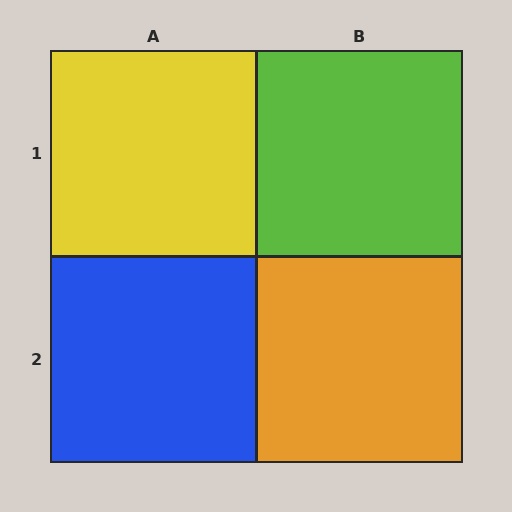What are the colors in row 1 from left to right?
Yellow, lime.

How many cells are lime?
1 cell is lime.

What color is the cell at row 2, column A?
Blue.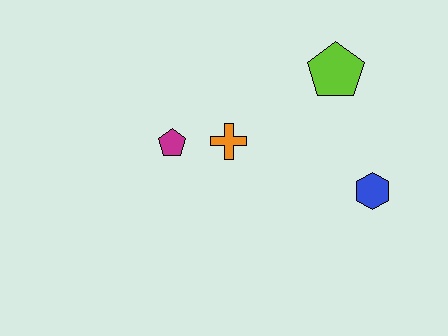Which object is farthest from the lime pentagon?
The magenta pentagon is farthest from the lime pentagon.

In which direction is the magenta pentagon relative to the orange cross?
The magenta pentagon is to the left of the orange cross.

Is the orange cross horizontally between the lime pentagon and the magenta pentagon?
Yes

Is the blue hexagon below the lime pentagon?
Yes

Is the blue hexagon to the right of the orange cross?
Yes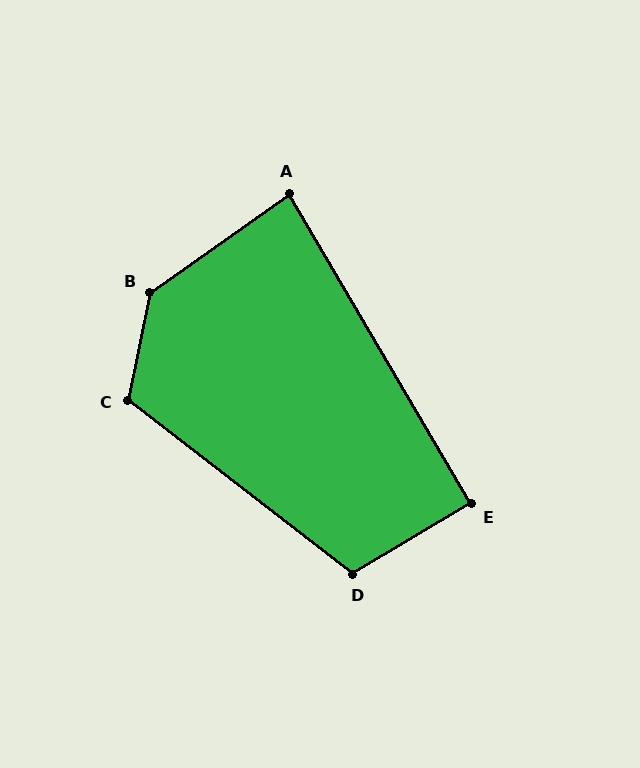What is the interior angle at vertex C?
Approximately 116 degrees (obtuse).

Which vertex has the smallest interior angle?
A, at approximately 85 degrees.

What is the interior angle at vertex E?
Approximately 90 degrees (approximately right).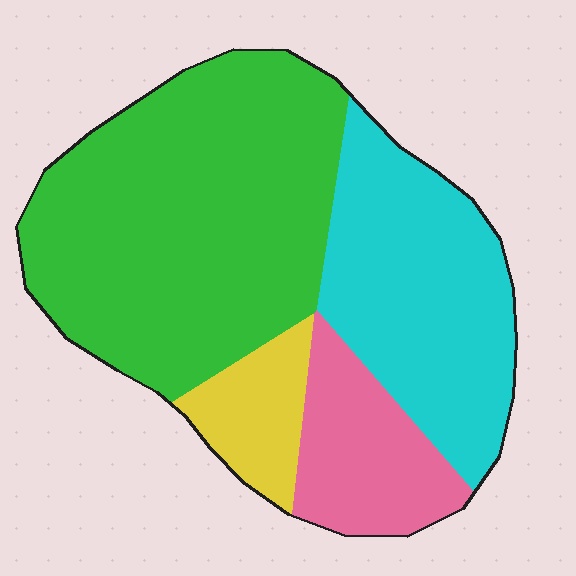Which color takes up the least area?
Yellow, at roughly 10%.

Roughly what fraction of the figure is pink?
Pink covers around 15% of the figure.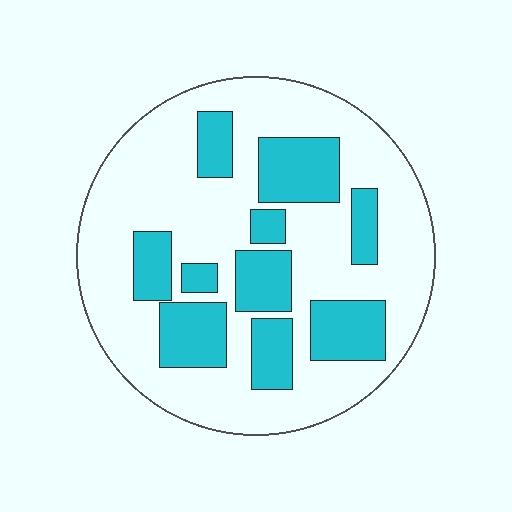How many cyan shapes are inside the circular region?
10.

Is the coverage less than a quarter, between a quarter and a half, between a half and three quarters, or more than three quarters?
Between a quarter and a half.